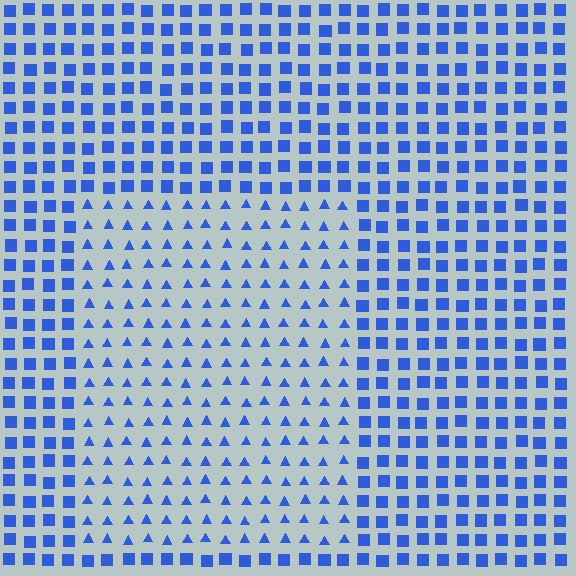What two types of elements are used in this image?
The image uses triangles inside the rectangle region and squares outside it.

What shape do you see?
I see a rectangle.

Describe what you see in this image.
The image is filled with small blue elements arranged in a uniform grid. A rectangle-shaped region contains triangles, while the surrounding area contains squares. The boundary is defined purely by the change in element shape.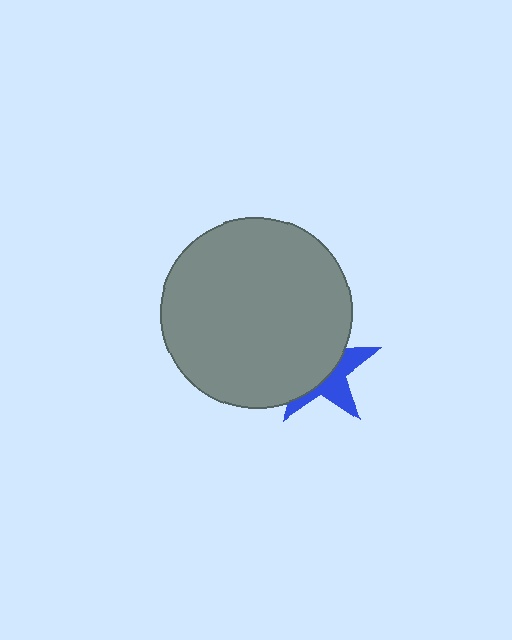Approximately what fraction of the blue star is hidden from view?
Roughly 60% of the blue star is hidden behind the gray circle.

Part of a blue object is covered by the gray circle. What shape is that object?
It is a star.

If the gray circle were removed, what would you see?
You would see the complete blue star.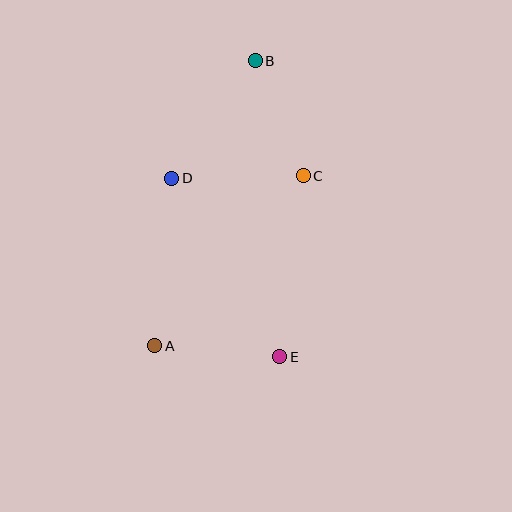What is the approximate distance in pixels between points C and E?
The distance between C and E is approximately 182 pixels.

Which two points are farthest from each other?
Points A and B are farthest from each other.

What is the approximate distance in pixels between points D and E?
The distance between D and E is approximately 209 pixels.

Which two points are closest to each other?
Points B and C are closest to each other.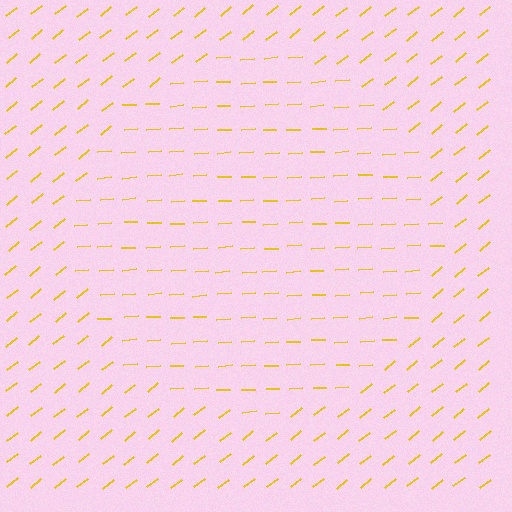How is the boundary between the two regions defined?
The boundary is defined purely by a change in line orientation (approximately 35 degrees difference). All lines are the same color and thickness.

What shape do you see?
I see a circle.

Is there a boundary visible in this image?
Yes, there is a texture boundary formed by a change in line orientation.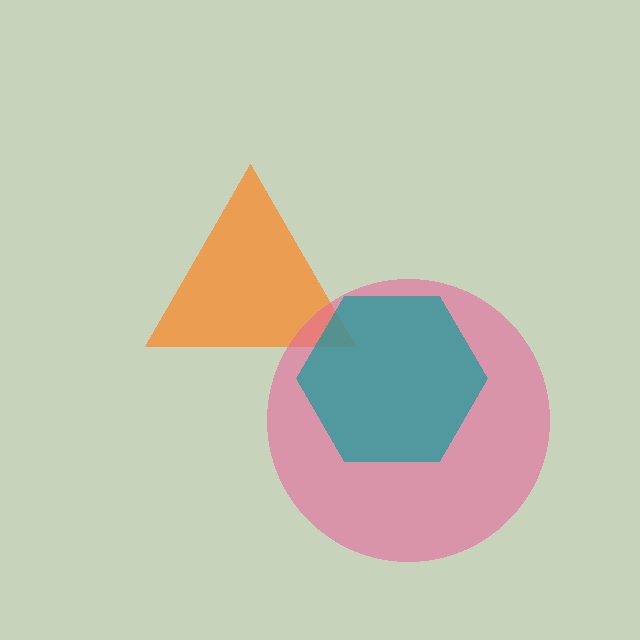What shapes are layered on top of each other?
The layered shapes are: an orange triangle, a pink circle, a teal hexagon.